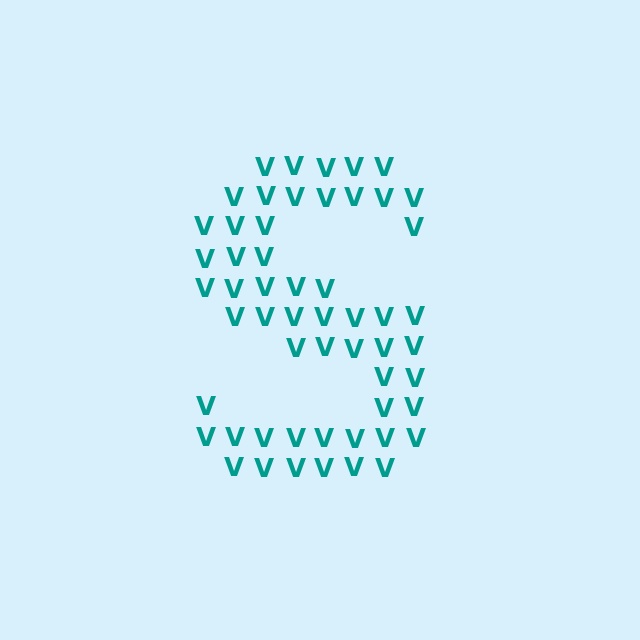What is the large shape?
The large shape is the letter S.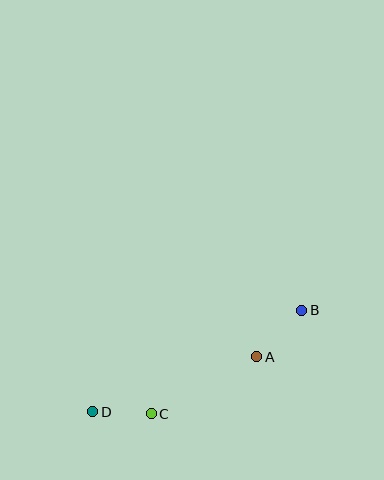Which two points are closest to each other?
Points C and D are closest to each other.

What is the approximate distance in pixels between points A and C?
The distance between A and C is approximately 120 pixels.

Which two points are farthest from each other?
Points B and D are farthest from each other.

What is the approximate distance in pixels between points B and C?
The distance between B and C is approximately 183 pixels.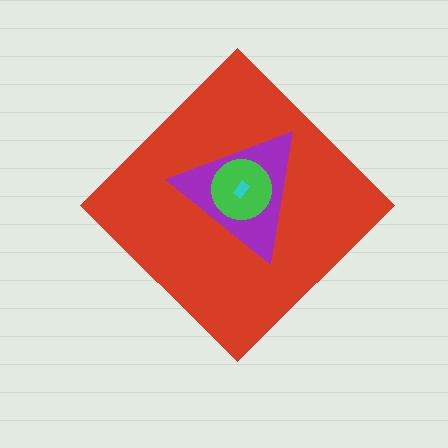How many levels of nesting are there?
4.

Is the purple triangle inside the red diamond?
Yes.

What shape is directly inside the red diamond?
The purple triangle.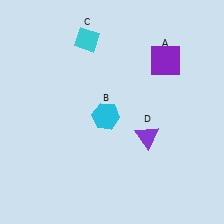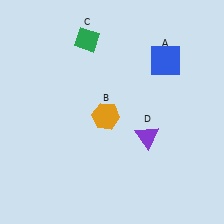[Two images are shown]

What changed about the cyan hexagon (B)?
In Image 1, B is cyan. In Image 2, it changed to orange.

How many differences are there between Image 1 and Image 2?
There are 3 differences between the two images.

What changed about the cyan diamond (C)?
In Image 1, C is cyan. In Image 2, it changed to green.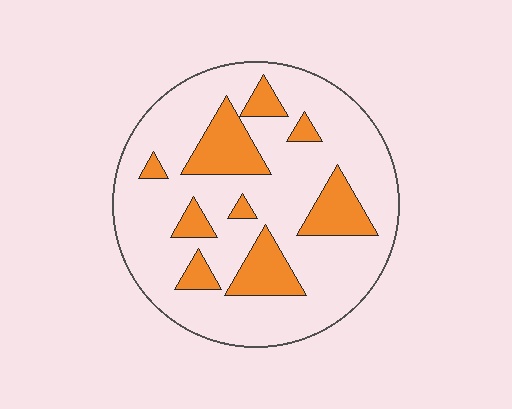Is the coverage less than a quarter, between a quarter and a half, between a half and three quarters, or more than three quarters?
Less than a quarter.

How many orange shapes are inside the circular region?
9.